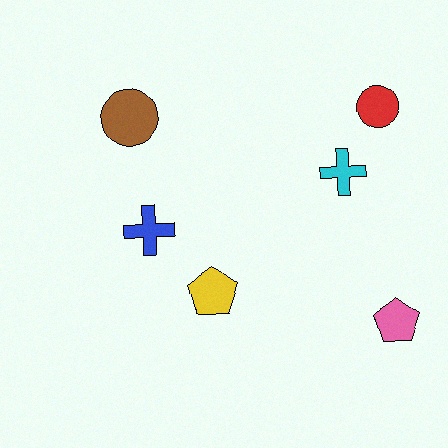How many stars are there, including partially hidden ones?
There are no stars.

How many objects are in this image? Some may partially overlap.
There are 6 objects.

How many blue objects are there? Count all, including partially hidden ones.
There is 1 blue object.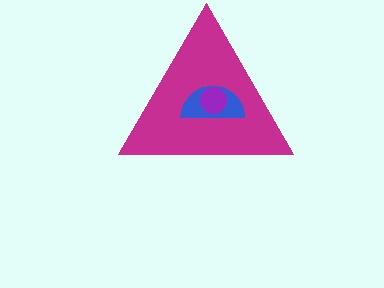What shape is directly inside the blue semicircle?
The purple circle.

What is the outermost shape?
The magenta triangle.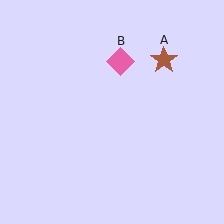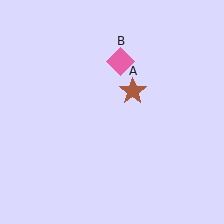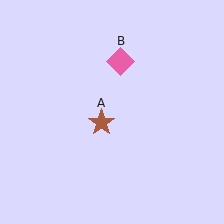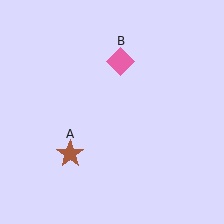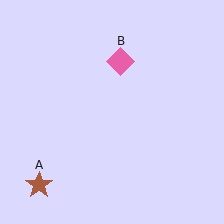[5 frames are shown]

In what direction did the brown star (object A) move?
The brown star (object A) moved down and to the left.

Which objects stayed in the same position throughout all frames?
Pink diamond (object B) remained stationary.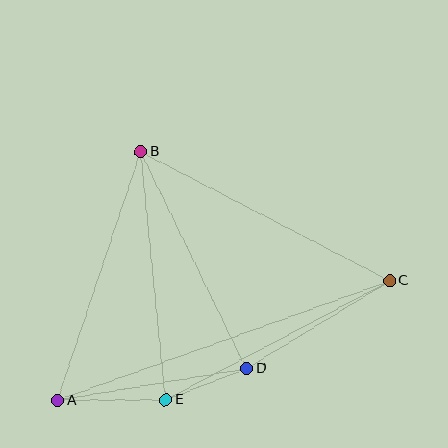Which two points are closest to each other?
Points D and E are closest to each other.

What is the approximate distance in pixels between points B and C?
The distance between B and C is approximately 280 pixels.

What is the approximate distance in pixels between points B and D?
The distance between B and D is approximately 241 pixels.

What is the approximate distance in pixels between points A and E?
The distance between A and E is approximately 108 pixels.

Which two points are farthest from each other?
Points A and C are farthest from each other.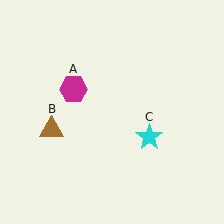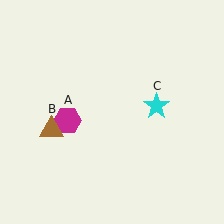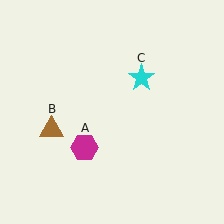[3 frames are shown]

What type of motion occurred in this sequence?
The magenta hexagon (object A), cyan star (object C) rotated counterclockwise around the center of the scene.